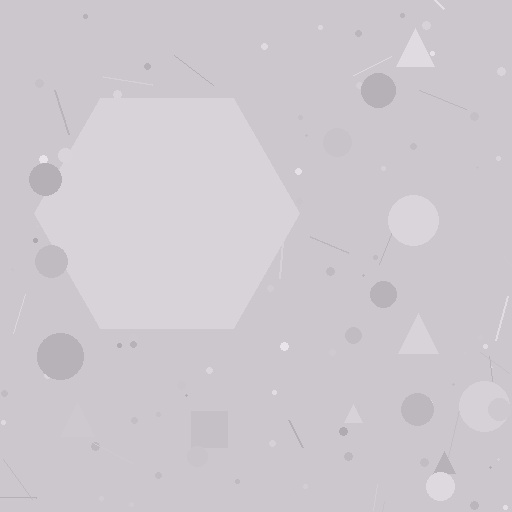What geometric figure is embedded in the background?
A hexagon is embedded in the background.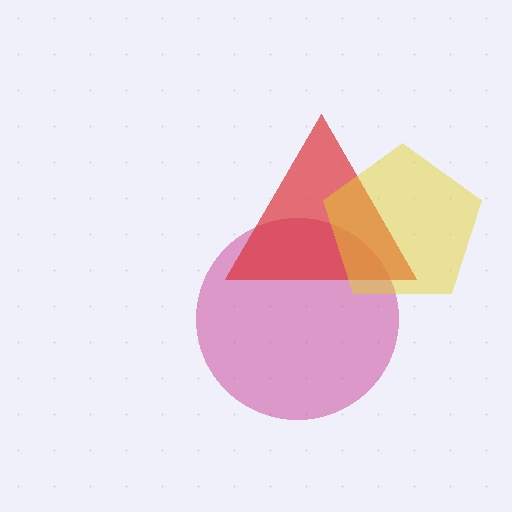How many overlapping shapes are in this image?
There are 3 overlapping shapes in the image.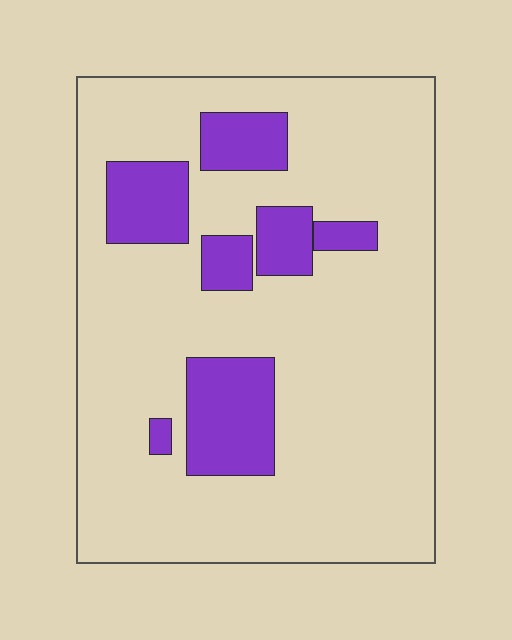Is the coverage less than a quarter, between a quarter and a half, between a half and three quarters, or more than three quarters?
Less than a quarter.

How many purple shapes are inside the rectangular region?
7.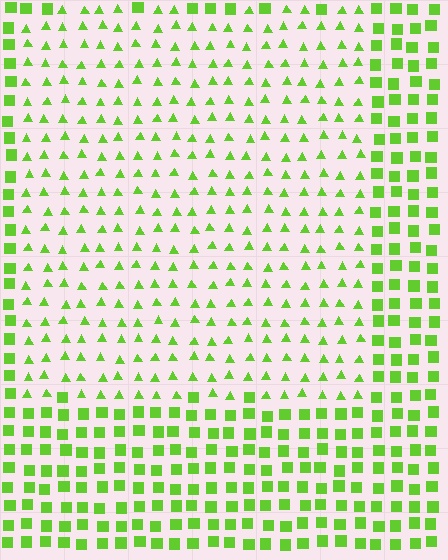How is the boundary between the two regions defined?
The boundary is defined by a change in element shape: triangles inside vs. squares outside. All elements share the same color and spacing.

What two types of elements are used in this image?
The image uses triangles inside the rectangle region and squares outside it.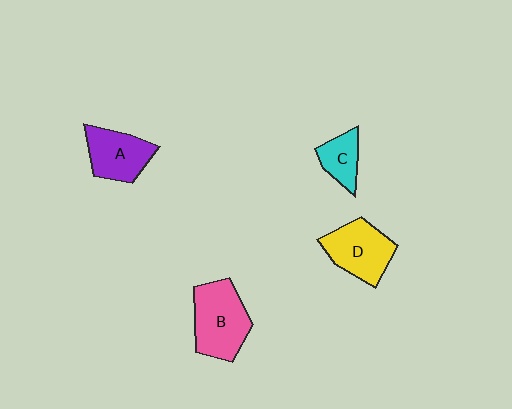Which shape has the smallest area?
Shape C (cyan).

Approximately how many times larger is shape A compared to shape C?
Approximately 1.6 times.